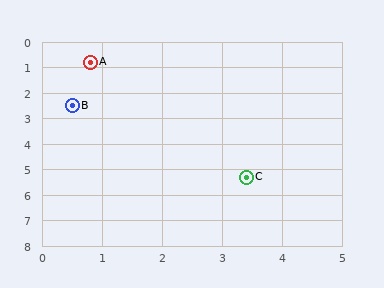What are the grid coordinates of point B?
Point B is at approximately (0.5, 2.5).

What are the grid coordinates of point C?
Point C is at approximately (3.4, 5.3).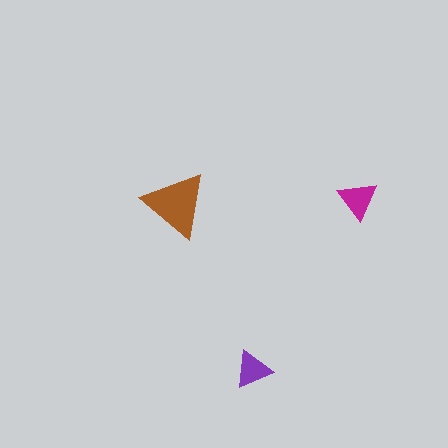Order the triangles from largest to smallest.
the brown one, the magenta one, the purple one.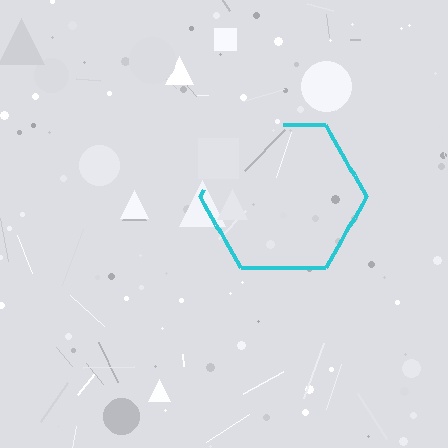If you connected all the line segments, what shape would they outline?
They would outline a hexagon.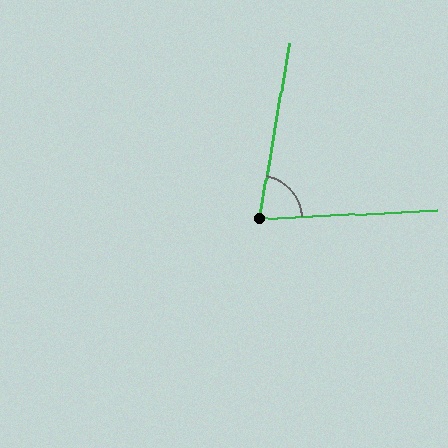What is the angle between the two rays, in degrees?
Approximately 78 degrees.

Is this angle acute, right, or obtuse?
It is acute.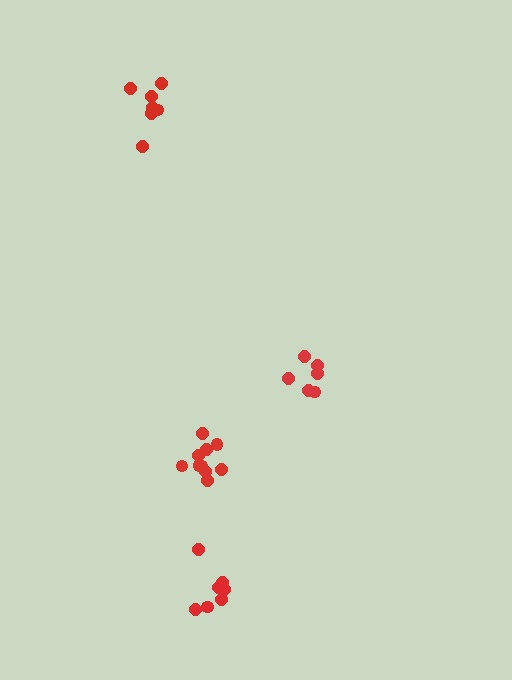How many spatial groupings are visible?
There are 4 spatial groupings.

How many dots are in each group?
Group 1: 6 dots, Group 2: 10 dots, Group 3: 7 dots, Group 4: 7 dots (30 total).